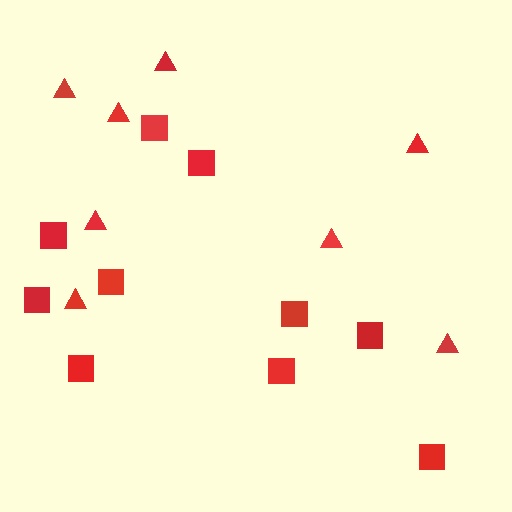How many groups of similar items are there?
There are 2 groups: one group of squares (10) and one group of triangles (8).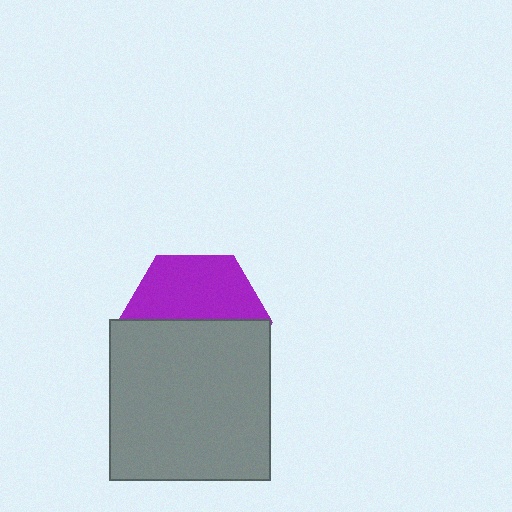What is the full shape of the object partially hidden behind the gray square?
The partially hidden object is a purple hexagon.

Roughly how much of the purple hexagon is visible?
About half of it is visible (roughly 47%).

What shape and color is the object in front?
The object in front is a gray square.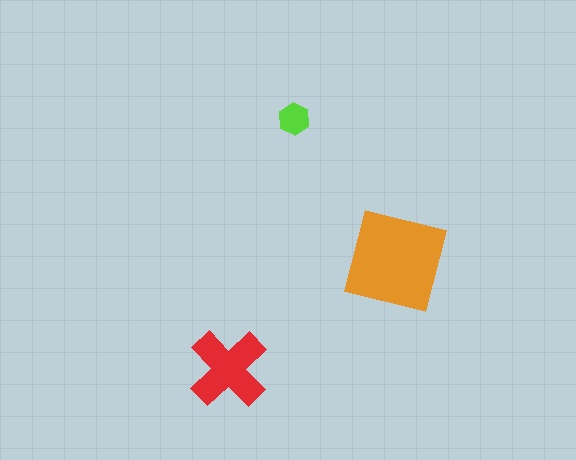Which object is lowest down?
The red cross is bottommost.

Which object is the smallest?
The lime hexagon.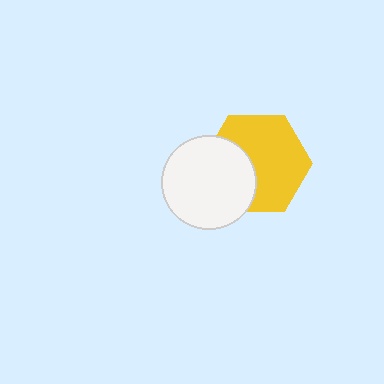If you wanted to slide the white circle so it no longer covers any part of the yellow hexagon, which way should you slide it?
Slide it left — that is the most direct way to separate the two shapes.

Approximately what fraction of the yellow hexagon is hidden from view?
Roughly 35% of the yellow hexagon is hidden behind the white circle.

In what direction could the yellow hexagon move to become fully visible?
The yellow hexagon could move right. That would shift it out from behind the white circle entirely.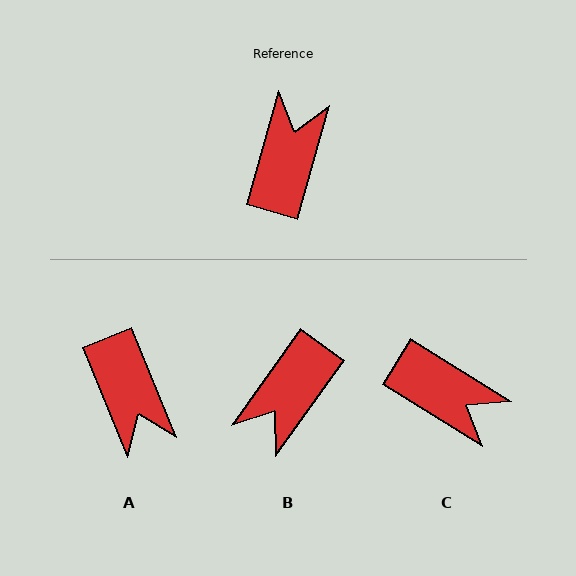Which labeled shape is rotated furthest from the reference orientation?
B, about 160 degrees away.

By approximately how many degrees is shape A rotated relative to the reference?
Approximately 142 degrees clockwise.